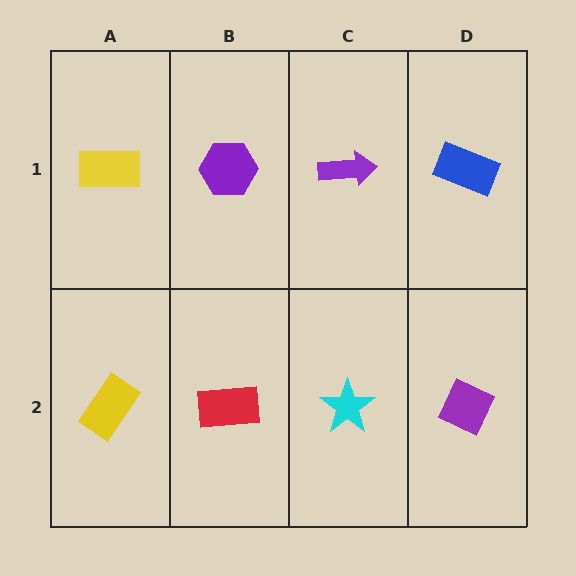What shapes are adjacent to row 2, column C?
A purple arrow (row 1, column C), a red rectangle (row 2, column B), a purple diamond (row 2, column D).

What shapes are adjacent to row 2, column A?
A yellow rectangle (row 1, column A), a red rectangle (row 2, column B).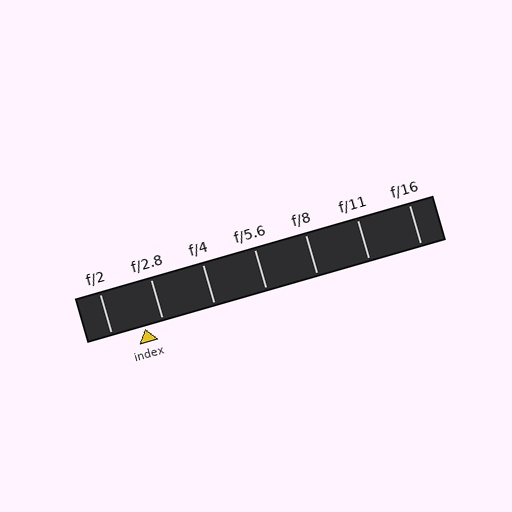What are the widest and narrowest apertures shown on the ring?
The widest aperture shown is f/2 and the narrowest is f/16.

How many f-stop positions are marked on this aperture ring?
There are 7 f-stop positions marked.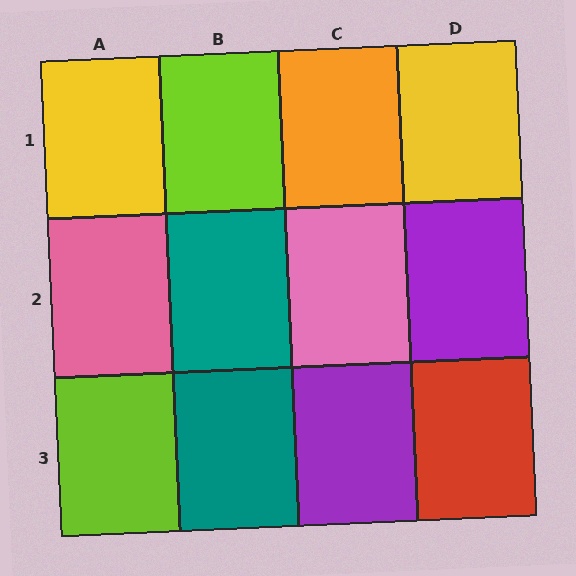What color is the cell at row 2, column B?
Teal.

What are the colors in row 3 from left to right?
Lime, teal, purple, red.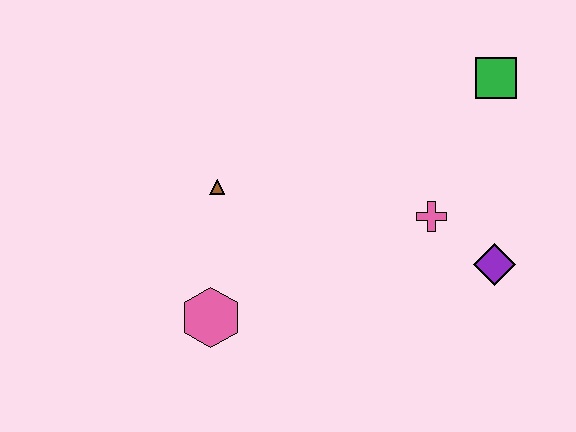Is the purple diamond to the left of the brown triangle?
No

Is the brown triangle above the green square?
No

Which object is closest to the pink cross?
The purple diamond is closest to the pink cross.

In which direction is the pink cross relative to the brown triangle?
The pink cross is to the right of the brown triangle.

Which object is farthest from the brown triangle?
The green square is farthest from the brown triangle.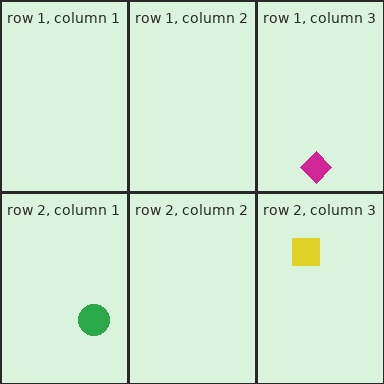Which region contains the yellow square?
The row 2, column 3 region.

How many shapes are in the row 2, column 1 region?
1.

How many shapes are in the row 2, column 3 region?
1.